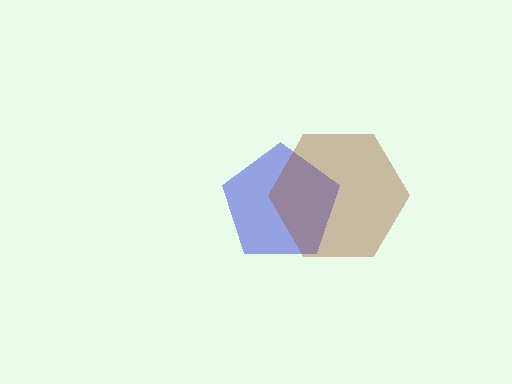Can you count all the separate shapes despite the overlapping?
Yes, there are 2 separate shapes.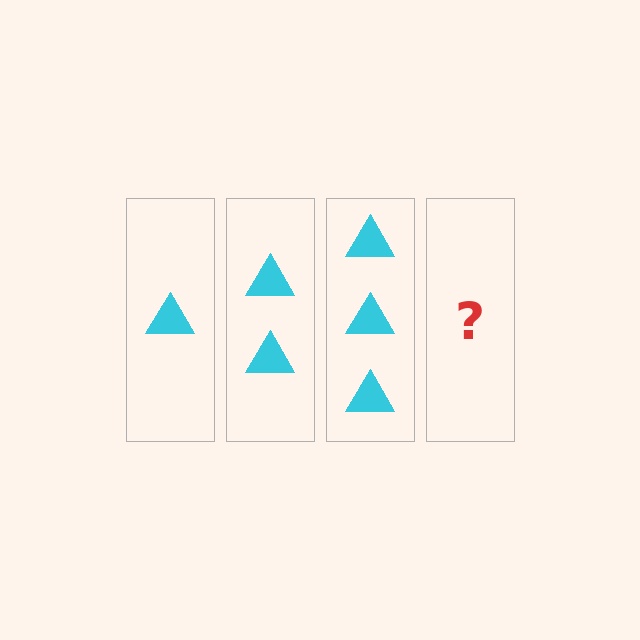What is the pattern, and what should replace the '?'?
The pattern is that each step adds one more triangle. The '?' should be 4 triangles.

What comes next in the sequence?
The next element should be 4 triangles.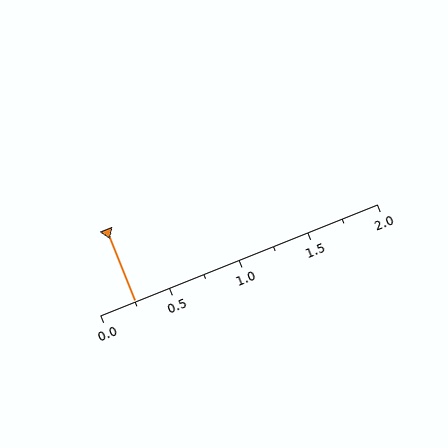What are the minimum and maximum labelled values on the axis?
The axis runs from 0.0 to 2.0.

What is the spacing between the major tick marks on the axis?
The major ticks are spaced 0.5 apart.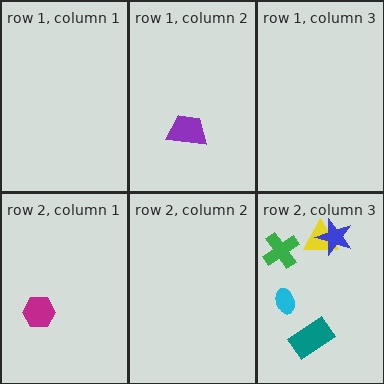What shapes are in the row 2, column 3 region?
The teal rectangle, the green cross, the yellow triangle, the cyan ellipse, the blue star.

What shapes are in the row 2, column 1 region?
The magenta hexagon.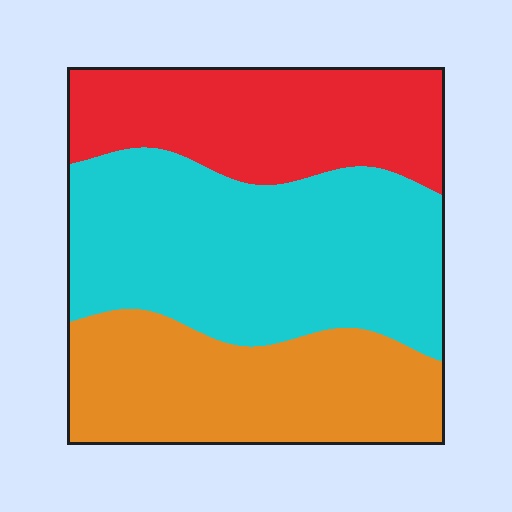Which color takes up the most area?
Cyan, at roughly 45%.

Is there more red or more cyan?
Cyan.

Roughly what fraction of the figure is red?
Red covers around 25% of the figure.